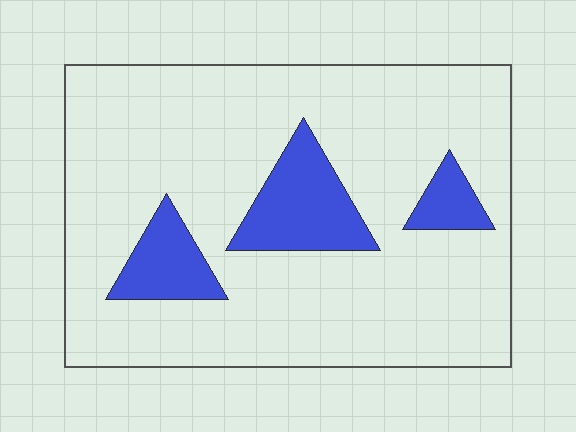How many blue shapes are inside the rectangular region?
3.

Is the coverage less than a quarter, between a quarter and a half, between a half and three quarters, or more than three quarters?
Less than a quarter.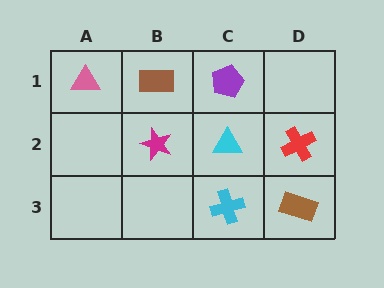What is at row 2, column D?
A red cross.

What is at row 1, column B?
A brown rectangle.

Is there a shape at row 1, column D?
No, that cell is empty.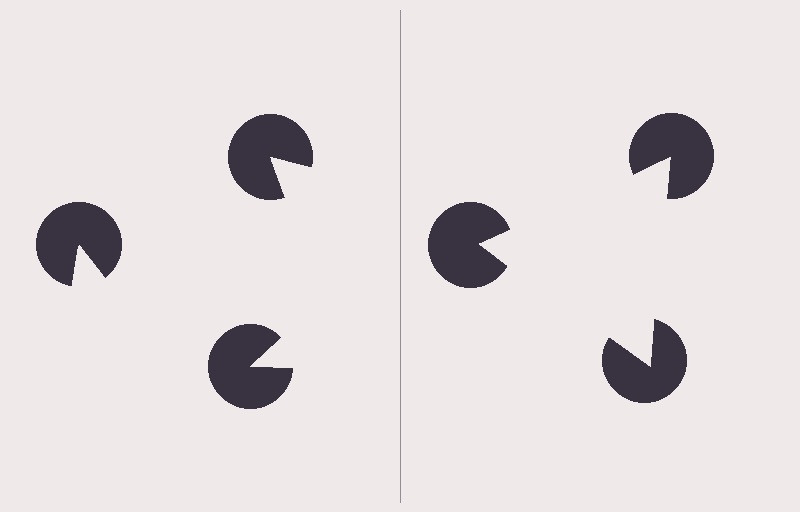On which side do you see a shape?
An illusory triangle appears on the right side. On the left side the wedge cuts are rotated, so no coherent shape forms.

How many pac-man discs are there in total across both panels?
6 — 3 on each side.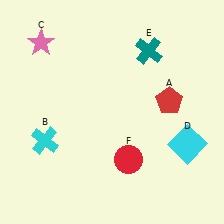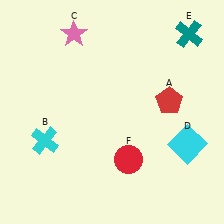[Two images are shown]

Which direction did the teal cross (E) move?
The teal cross (E) moved right.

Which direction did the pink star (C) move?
The pink star (C) moved right.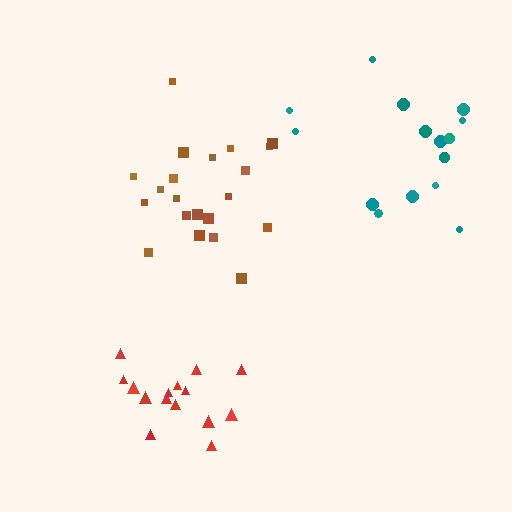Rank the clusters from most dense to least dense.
brown, red, teal.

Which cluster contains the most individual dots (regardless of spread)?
Brown (21).